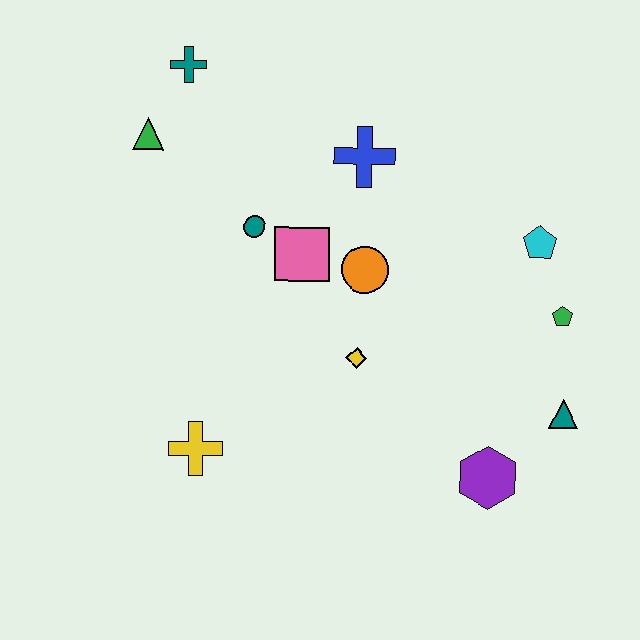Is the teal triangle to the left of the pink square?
No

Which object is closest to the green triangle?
The teal cross is closest to the green triangle.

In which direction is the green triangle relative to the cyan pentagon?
The green triangle is to the left of the cyan pentagon.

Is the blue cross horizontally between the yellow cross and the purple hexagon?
Yes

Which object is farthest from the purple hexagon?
The teal cross is farthest from the purple hexagon.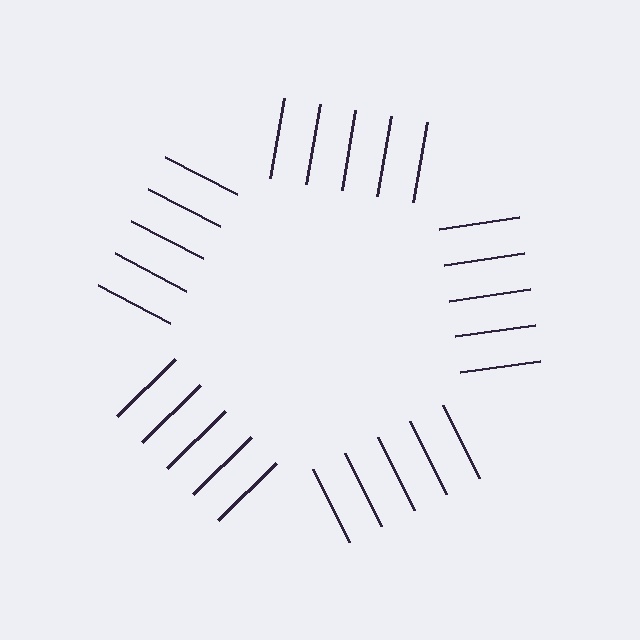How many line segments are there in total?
25 — 5 along each of the 5 edges.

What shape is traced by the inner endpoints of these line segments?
An illusory pentagon — the line segments terminate on its edges but no continuous stroke is drawn.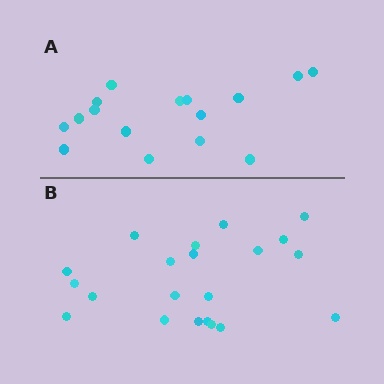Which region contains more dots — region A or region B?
Region B (the bottom region) has more dots.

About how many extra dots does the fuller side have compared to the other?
Region B has about 5 more dots than region A.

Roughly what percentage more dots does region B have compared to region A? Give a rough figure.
About 30% more.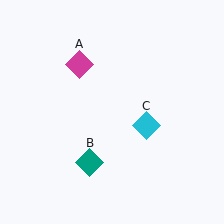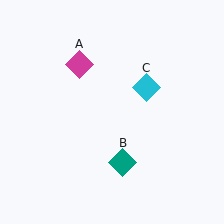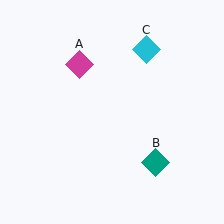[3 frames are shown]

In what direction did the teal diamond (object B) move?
The teal diamond (object B) moved right.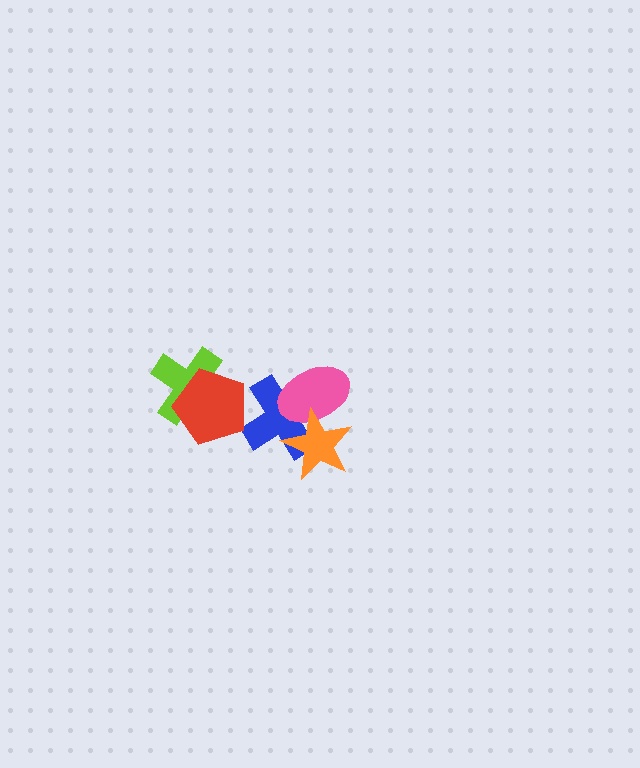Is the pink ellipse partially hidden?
Yes, it is partially covered by another shape.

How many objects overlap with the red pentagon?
2 objects overlap with the red pentagon.